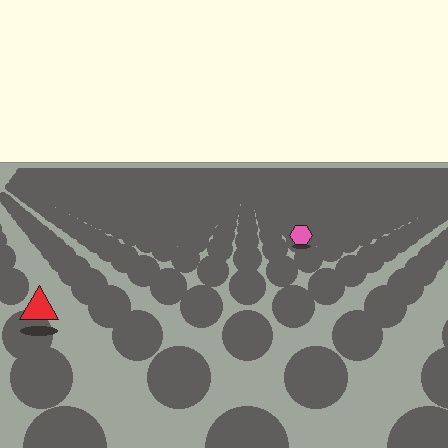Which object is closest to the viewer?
The red triangle is closest. The texture marks near it are larger and more spread out.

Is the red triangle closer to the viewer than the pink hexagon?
Yes. The red triangle is closer — you can tell from the texture gradient: the ground texture is coarser near it.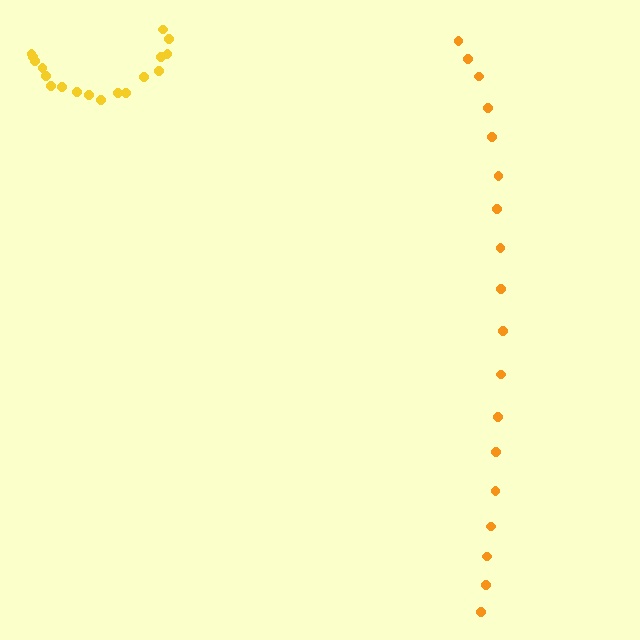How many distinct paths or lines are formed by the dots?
There are 2 distinct paths.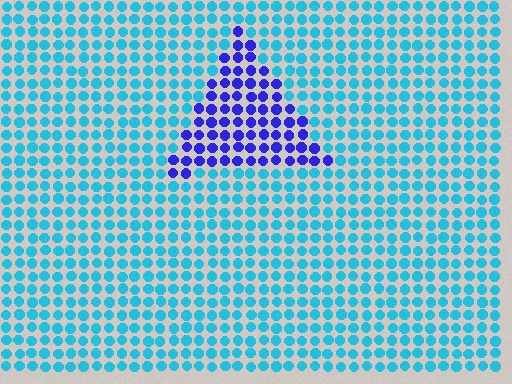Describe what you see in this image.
The image is filled with small cyan elements in a uniform arrangement. A triangle-shaped region is visible where the elements are tinted to a slightly different hue, forming a subtle color boundary.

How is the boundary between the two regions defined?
The boundary is defined purely by a slight shift in hue (about 53 degrees). Spacing, size, and orientation are identical on both sides.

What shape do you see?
I see a triangle.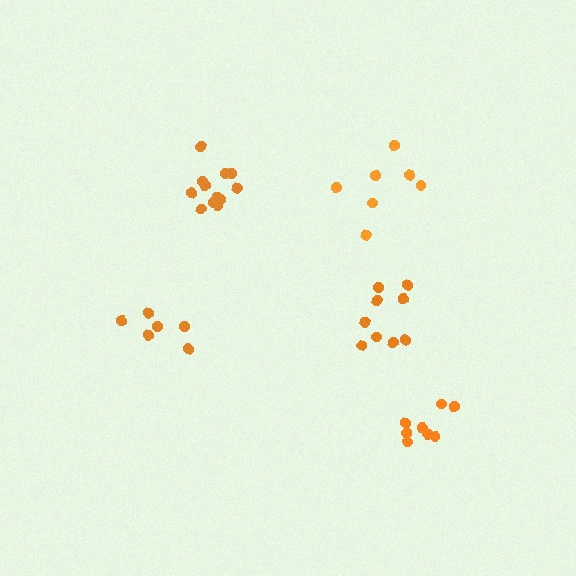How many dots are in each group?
Group 1: 9 dots, Group 2: 6 dots, Group 3: 8 dots, Group 4: 12 dots, Group 5: 7 dots (42 total).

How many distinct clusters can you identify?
There are 5 distinct clusters.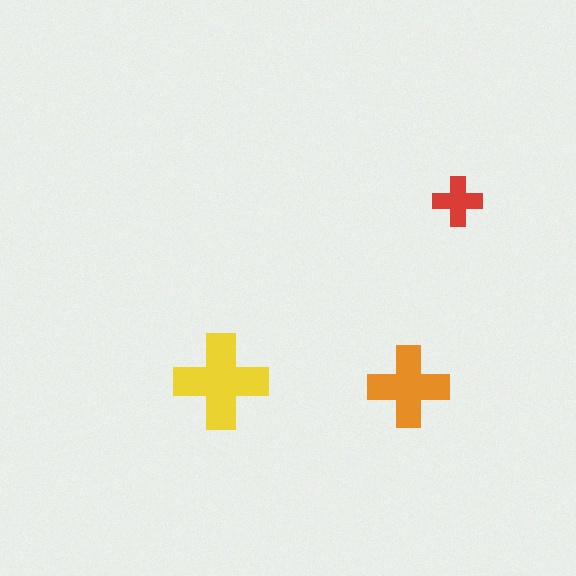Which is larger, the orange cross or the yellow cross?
The yellow one.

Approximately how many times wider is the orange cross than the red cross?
About 1.5 times wider.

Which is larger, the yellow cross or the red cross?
The yellow one.